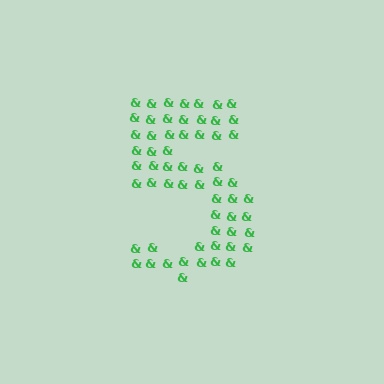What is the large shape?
The large shape is the digit 5.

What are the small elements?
The small elements are ampersands.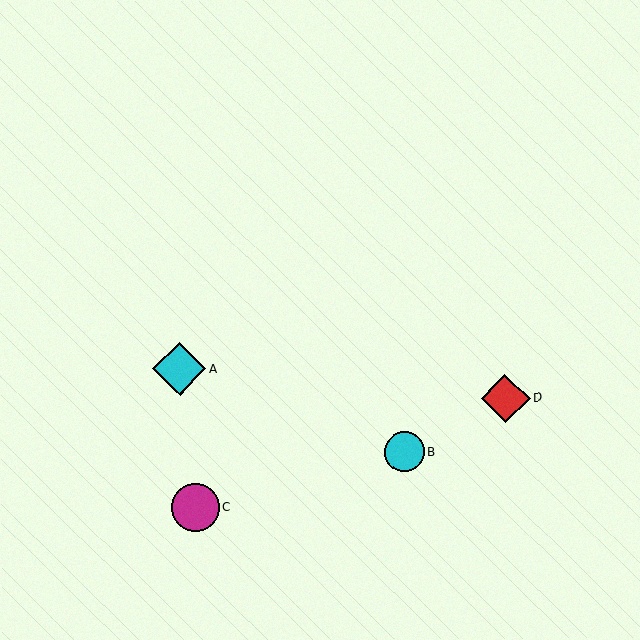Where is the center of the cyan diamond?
The center of the cyan diamond is at (180, 369).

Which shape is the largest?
The cyan diamond (labeled A) is the largest.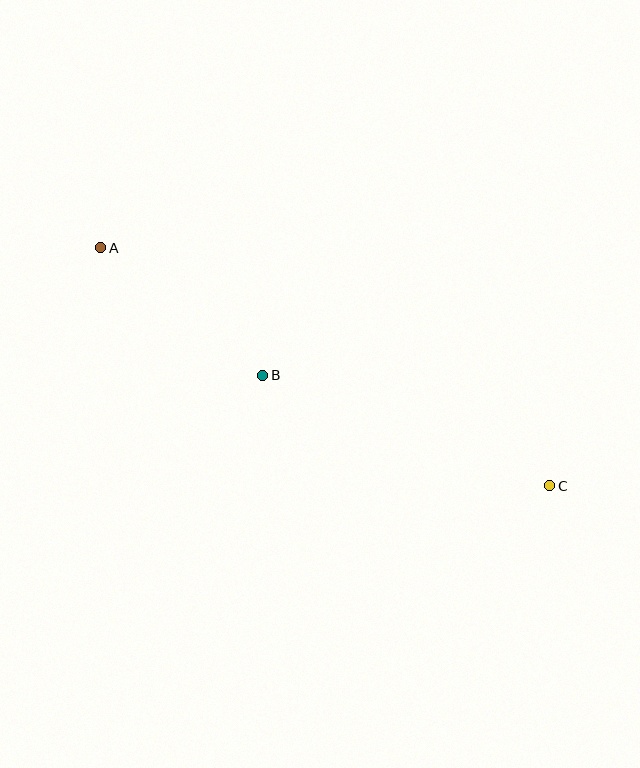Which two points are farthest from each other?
Points A and C are farthest from each other.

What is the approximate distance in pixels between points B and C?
The distance between B and C is approximately 308 pixels.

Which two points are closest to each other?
Points A and B are closest to each other.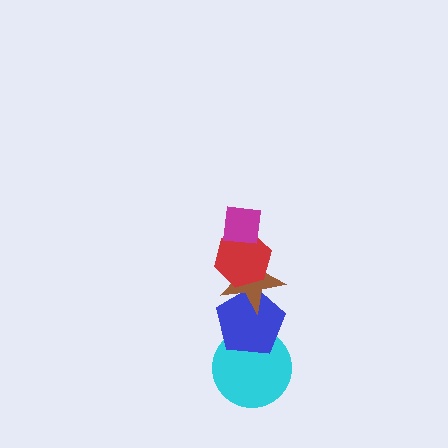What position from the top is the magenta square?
The magenta square is 1st from the top.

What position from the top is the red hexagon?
The red hexagon is 2nd from the top.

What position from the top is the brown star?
The brown star is 3rd from the top.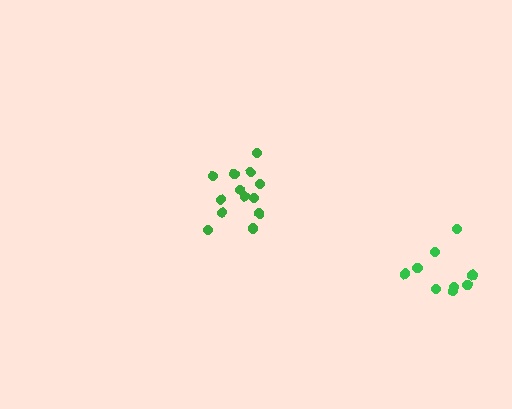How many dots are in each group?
Group 1: 13 dots, Group 2: 10 dots (23 total).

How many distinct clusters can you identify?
There are 2 distinct clusters.